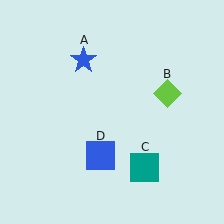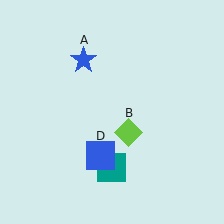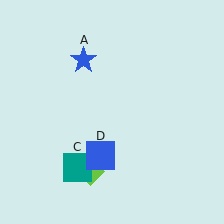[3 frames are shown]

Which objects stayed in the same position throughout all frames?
Blue star (object A) and blue square (object D) remained stationary.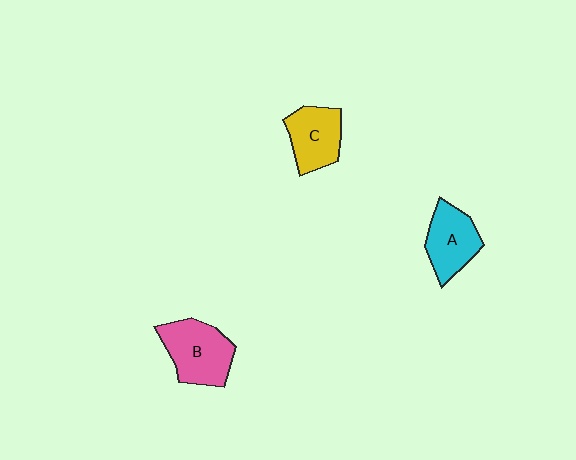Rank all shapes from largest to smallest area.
From largest to smallest: B (pink), A (cyan), C (yellow).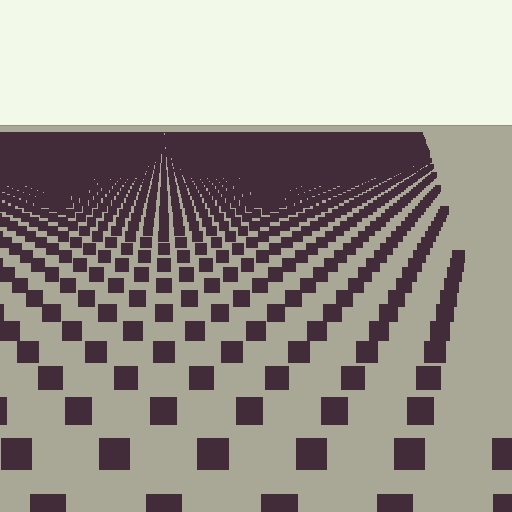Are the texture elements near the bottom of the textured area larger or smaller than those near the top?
Larger. Near the bottom, elements are closer to the viewer and appear at a bigger on-screen size.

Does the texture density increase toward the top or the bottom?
Density increases toward the top.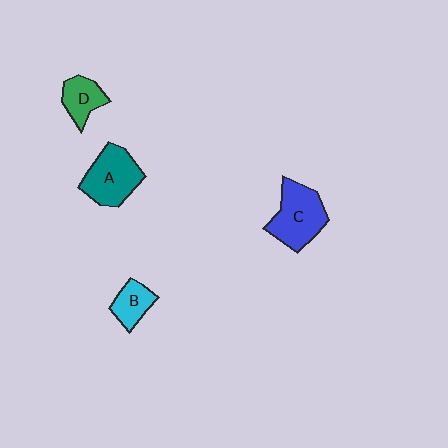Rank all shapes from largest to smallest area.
From largest to smallest: C (blue), A (teal), D (green), B (cyan).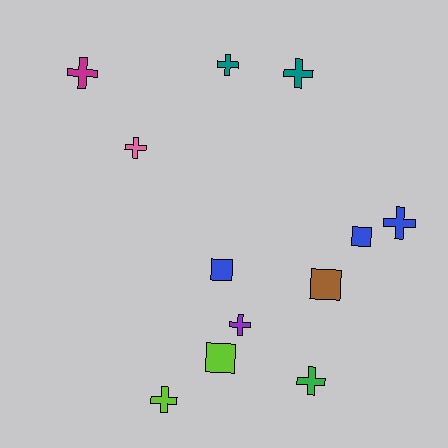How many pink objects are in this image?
There is 1 pink object.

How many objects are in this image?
There are 12 objects.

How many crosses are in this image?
There are 8 crosses.